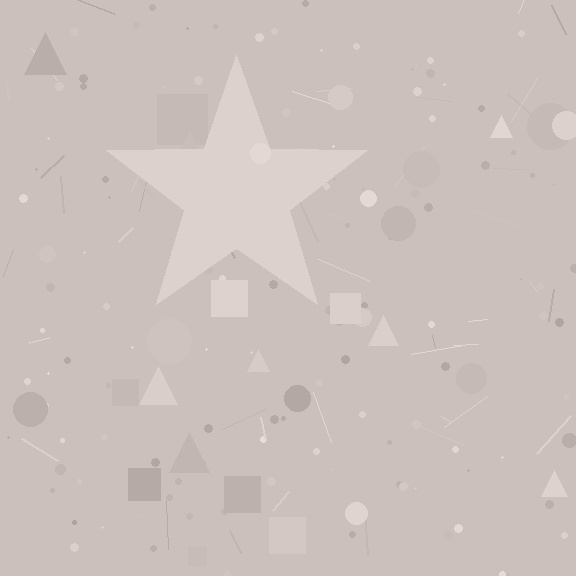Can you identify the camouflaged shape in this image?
The camouflaged shape is a star.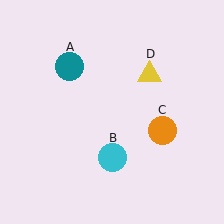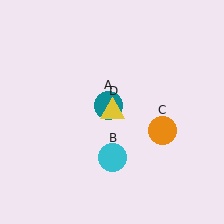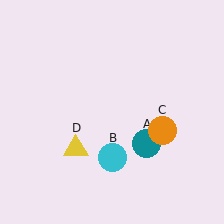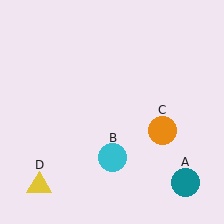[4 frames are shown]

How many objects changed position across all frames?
2 objects changed position: teal circle (object A), yellow triangle (object D).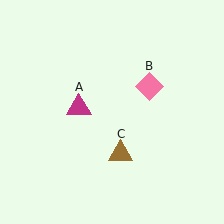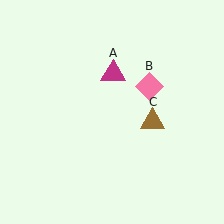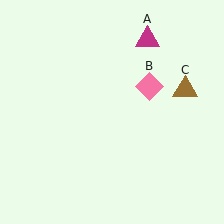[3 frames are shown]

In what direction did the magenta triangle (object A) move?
The magenta triangle (object A) moved up and to the right.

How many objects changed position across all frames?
2 objects changed position: magenta triangle (object A), brown triangle (object C).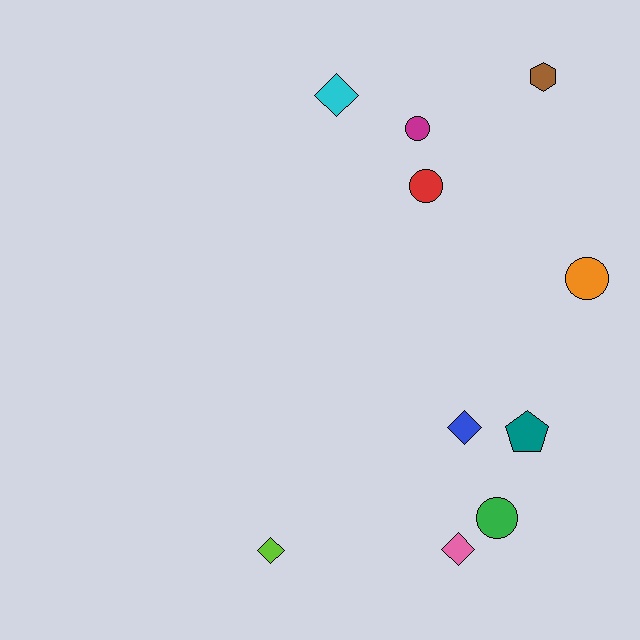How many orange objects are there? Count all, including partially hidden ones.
There is 1 orange object.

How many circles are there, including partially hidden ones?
There are 4 circles.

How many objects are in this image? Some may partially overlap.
There are 10 objects.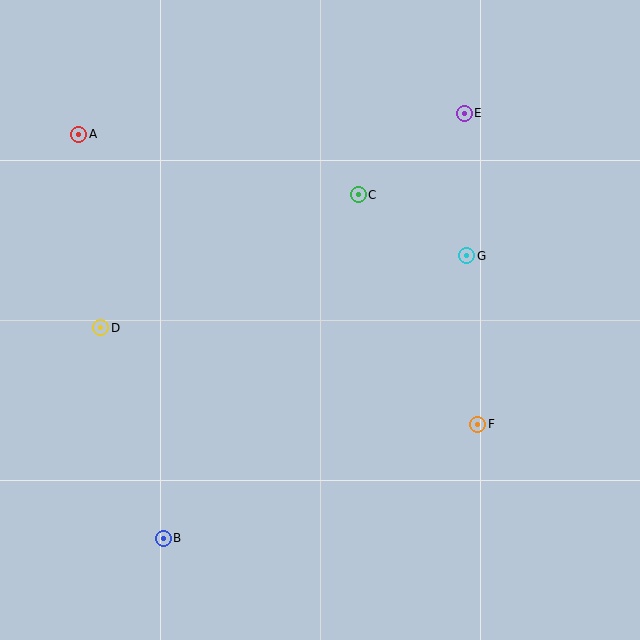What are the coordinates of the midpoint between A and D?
The midpoint between A and D is at (90, 231).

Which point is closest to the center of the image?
Point C at (358, 195) is closest to the center.